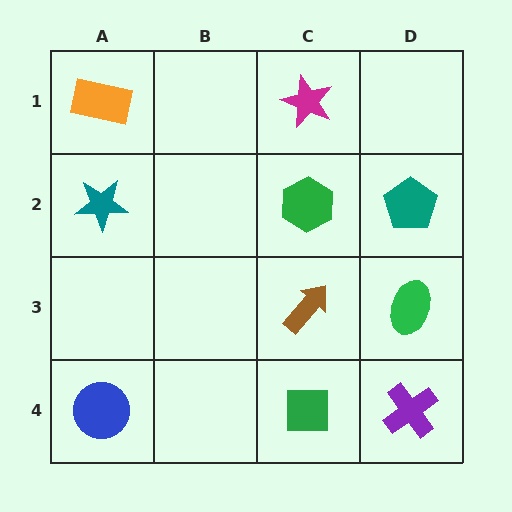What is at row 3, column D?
A green ellipse.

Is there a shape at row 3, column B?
No, that cell is empty.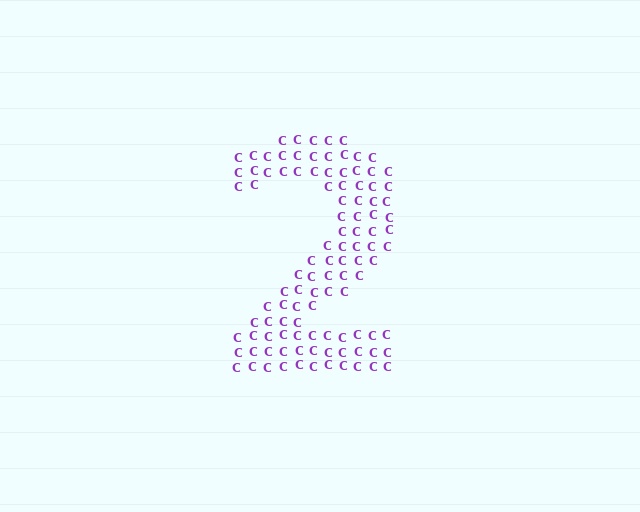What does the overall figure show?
The overall figure shows the digit 2.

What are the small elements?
The small elements are letter C's.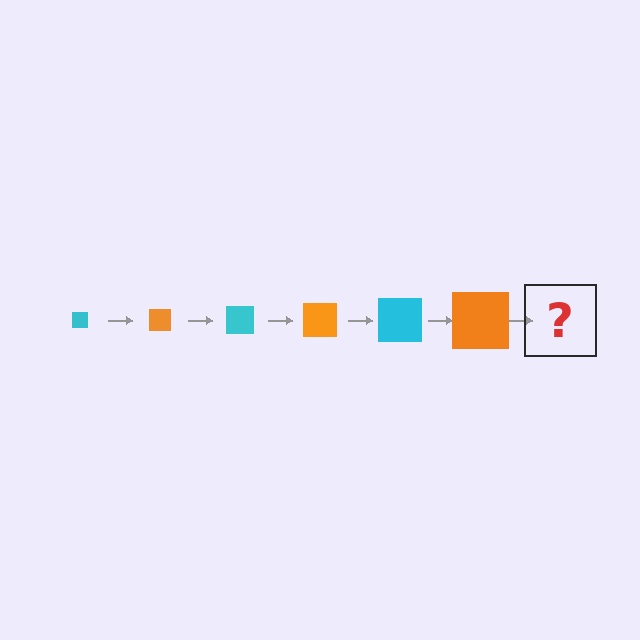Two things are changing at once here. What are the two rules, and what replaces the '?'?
The two rules are that the square grows larger each step and the color cycles through cyan and orange. The '?' should be a cyan square, larger than the previous one.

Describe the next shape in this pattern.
It should be a cyan square, larger than the previous one.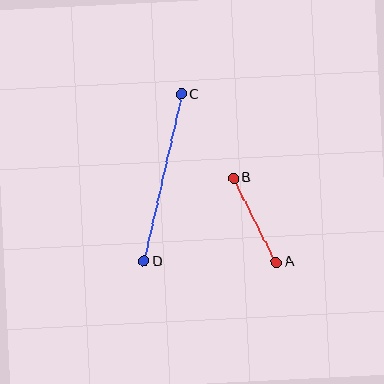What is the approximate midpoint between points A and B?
The midpoint is at approximately (255, 220) pixels.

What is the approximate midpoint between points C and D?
The midpoint is at approximately (163, 178) pixels.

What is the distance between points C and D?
The distance is approximately 171 pixels.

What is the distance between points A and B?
The distance is approximately 95 pixels.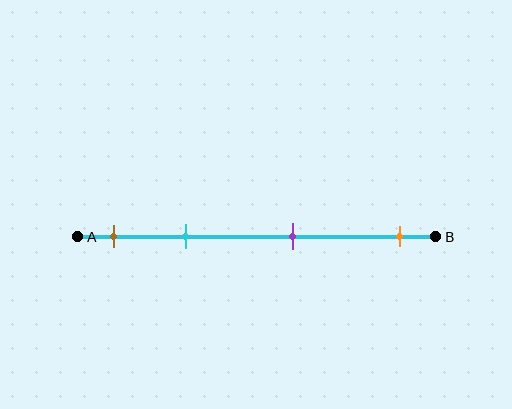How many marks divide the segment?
There are 4 marks dividing the segment.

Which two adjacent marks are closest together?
The brown and cyan marks are the closest adjacent pair.